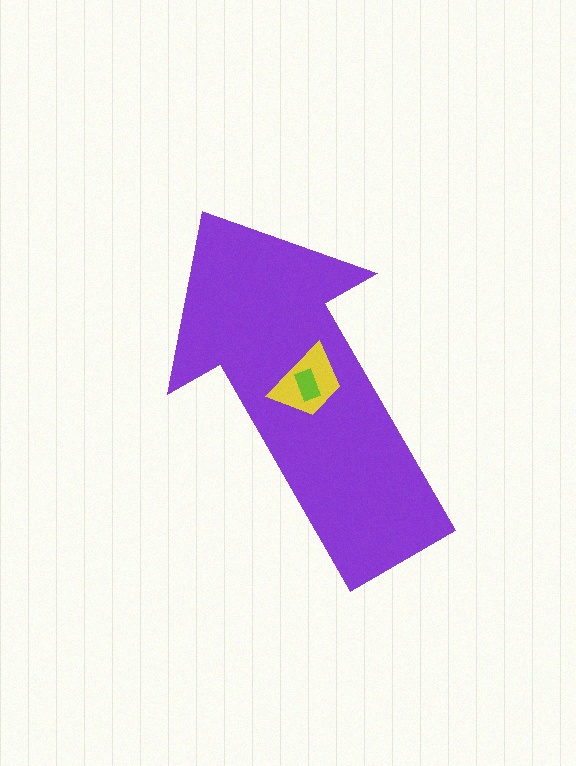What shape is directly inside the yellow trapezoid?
The lime rectangle.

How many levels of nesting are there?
3.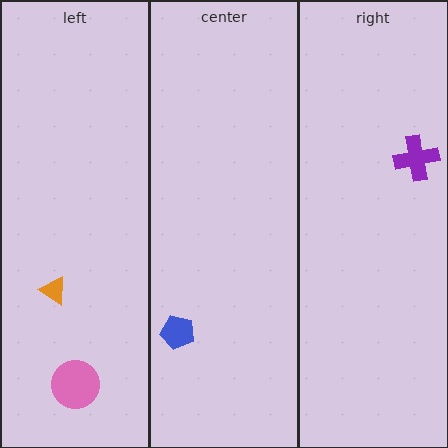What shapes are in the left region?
The orange triangle, the pink circle.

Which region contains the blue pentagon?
The center region.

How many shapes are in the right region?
1.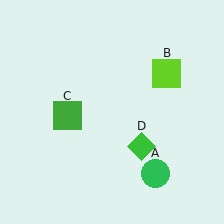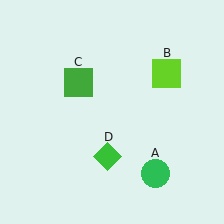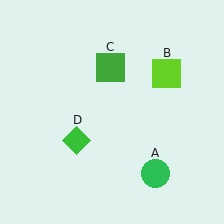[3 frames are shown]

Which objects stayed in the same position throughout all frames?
Green circle (object A) and lime square (object B) remained stationary.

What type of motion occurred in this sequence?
The green square (object C), green diamond (object D) rotated clockwise around the center of the scene.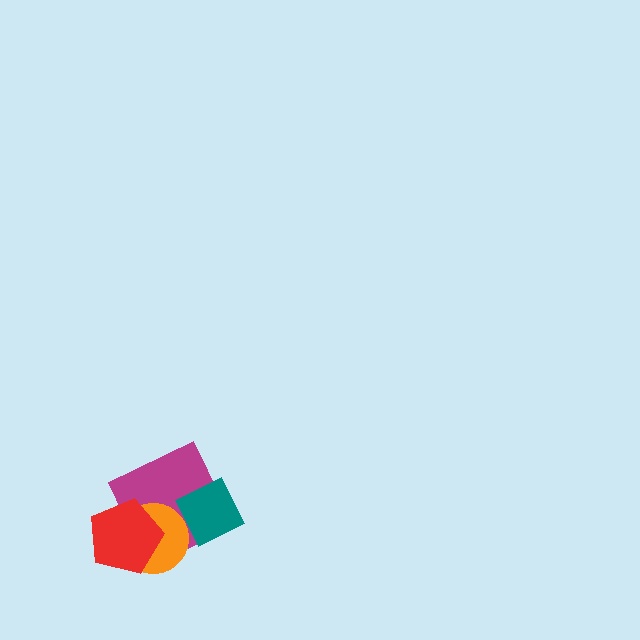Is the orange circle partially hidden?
Yes, it is partially covered by another shape.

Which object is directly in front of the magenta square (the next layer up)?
The orange circle is directly in front of the magenta square.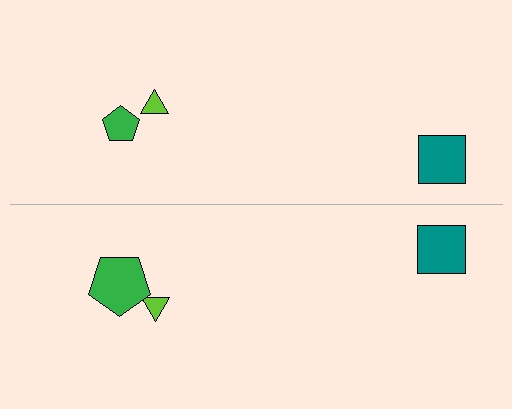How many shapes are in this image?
There are 6 shapes in this image.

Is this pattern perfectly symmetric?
No, the pattern is not perfectly symmetric. The green pentagon on the bottom side has a different size than its mirror counterpart.